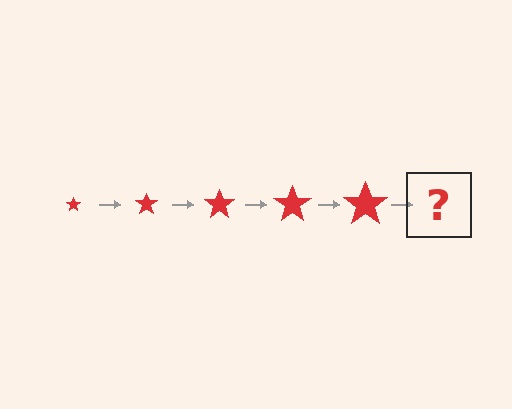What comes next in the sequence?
The next element should be a red star, larger than the previous one.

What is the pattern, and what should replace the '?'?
The pattern is that the star gets progressively larger each step. The '?' should be a red star, larger than the previous one.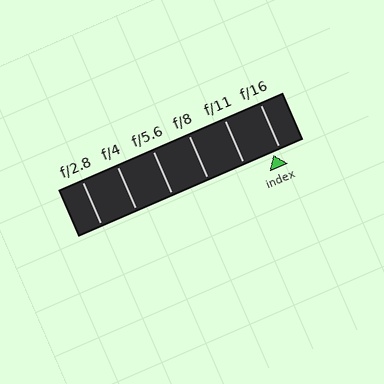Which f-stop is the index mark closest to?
The index mark is closest to f/16.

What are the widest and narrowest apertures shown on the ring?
The widest aperture shown is f/2.8 and the narrowest is f/16.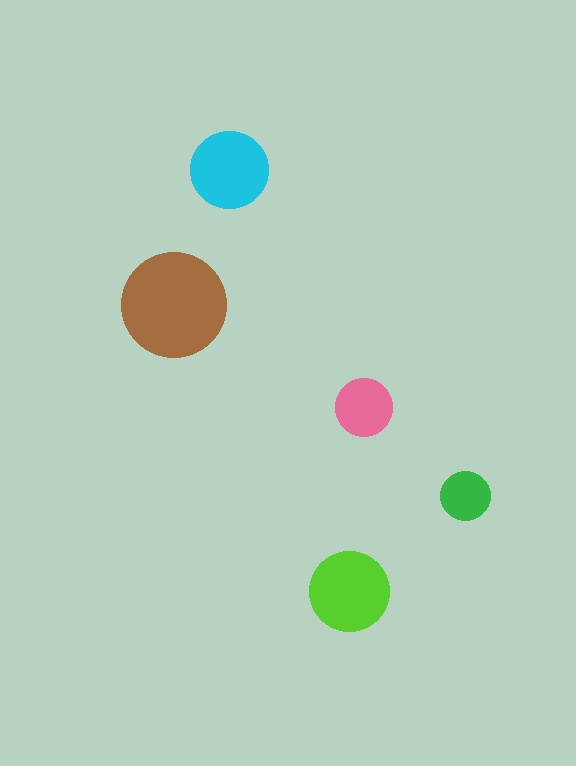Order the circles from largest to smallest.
the brown one, the lime one, the cyan one, the pink one, the green one.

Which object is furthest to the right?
The green circle is rightmost.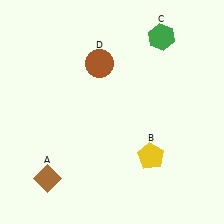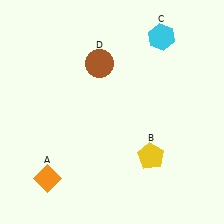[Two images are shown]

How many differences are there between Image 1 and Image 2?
There are 2 differences between the two images.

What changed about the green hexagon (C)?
In Image 1, C is green. In Image 2, it changed to cyan.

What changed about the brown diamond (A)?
In Image 1, A is brown. In Image 2, it changed to orange.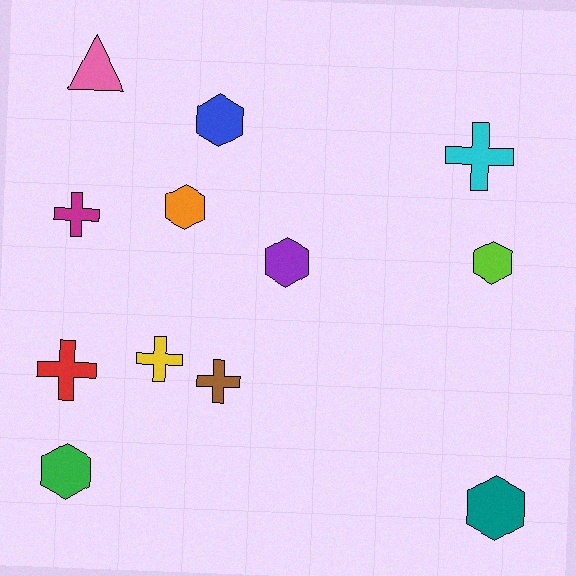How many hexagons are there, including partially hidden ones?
There are 6 hexagons.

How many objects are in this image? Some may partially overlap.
There are 12 objects.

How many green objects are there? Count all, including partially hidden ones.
There is 1 green object.